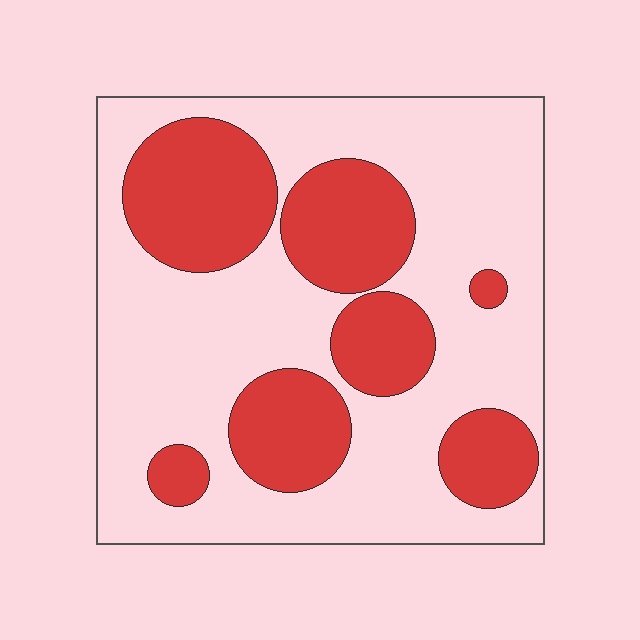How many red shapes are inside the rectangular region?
7.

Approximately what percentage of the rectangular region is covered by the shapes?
Approximately 35%.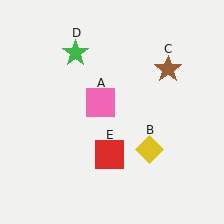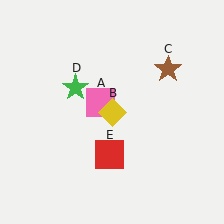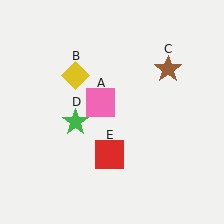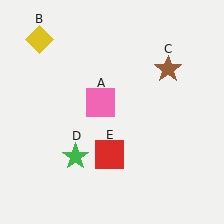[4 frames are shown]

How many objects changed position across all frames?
2 objects changed position: yellow diamond (object B), green star (object D).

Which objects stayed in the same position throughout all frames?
Pink square (object A) and brown star (object C) and red square (object E) remained stationary.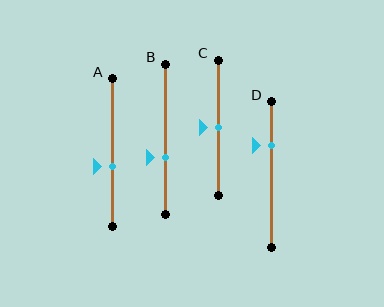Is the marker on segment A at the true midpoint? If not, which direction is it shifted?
No, the marker on segment A is shifted downward by about 10% of the segment length.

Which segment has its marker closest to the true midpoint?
Segment C has its marker closest to the true midpoint.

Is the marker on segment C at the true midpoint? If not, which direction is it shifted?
Yes, the marker on segment C is at the true midpoint.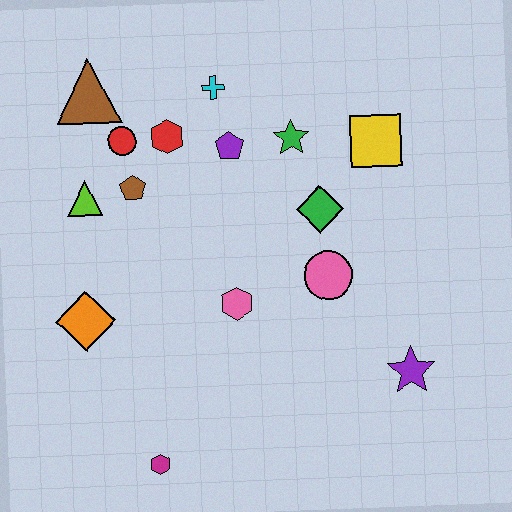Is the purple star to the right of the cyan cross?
Yes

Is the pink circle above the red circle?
No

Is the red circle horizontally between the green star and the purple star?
No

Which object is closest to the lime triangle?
The brown pentagon is closest to the lime triangle.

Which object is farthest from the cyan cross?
The magenta hexagon is farthest from the cyan cross.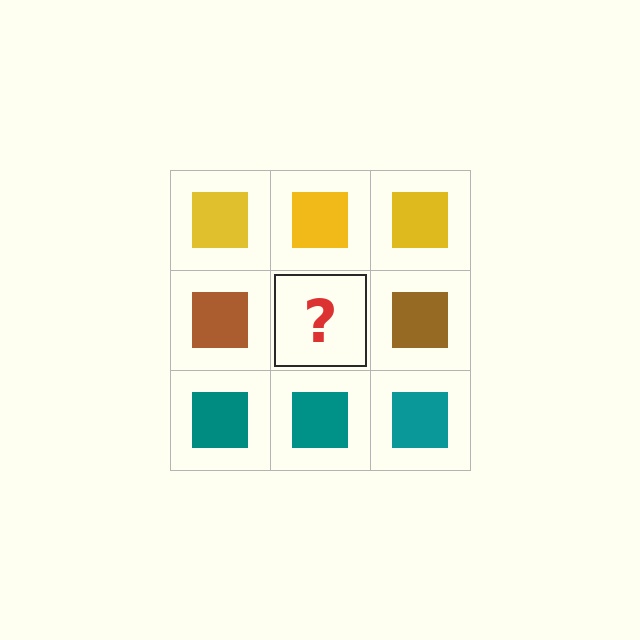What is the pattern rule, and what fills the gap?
The rule is that each row has a consistent color. The gap should be filled with a brown square.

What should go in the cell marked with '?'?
The missing cell should contain a brown square.